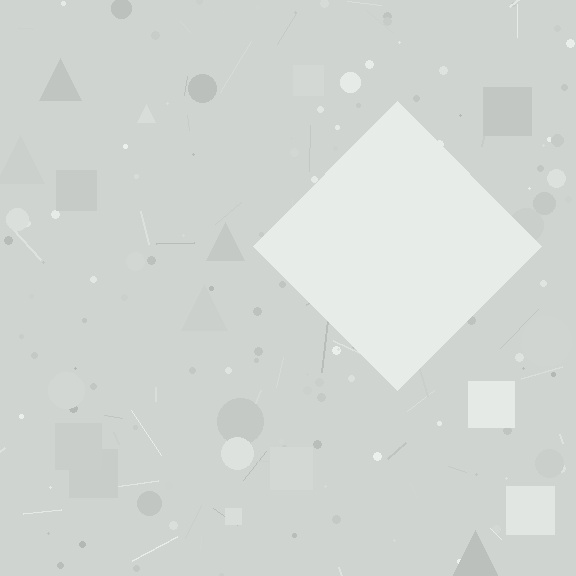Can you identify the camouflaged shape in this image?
The camouflaged shape is a diamond.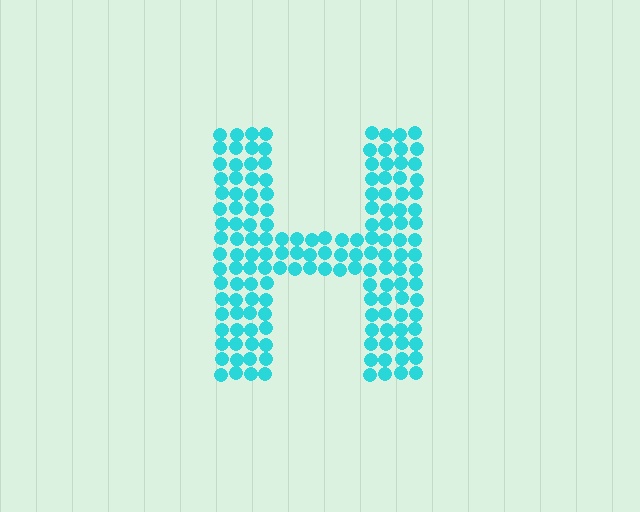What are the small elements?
The small elements are circles.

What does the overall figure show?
The overall figure shows the letter H.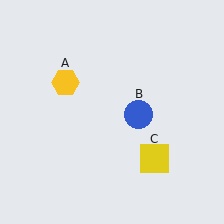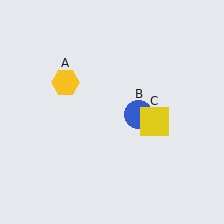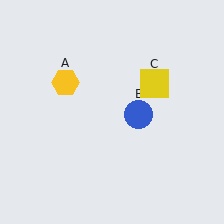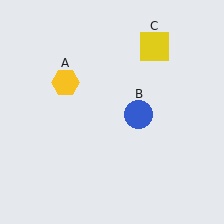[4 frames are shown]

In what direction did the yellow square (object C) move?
The yellow square (object C) moved up.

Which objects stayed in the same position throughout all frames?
Yellow hexagon (object A) and blue circle (object B) remained stationary.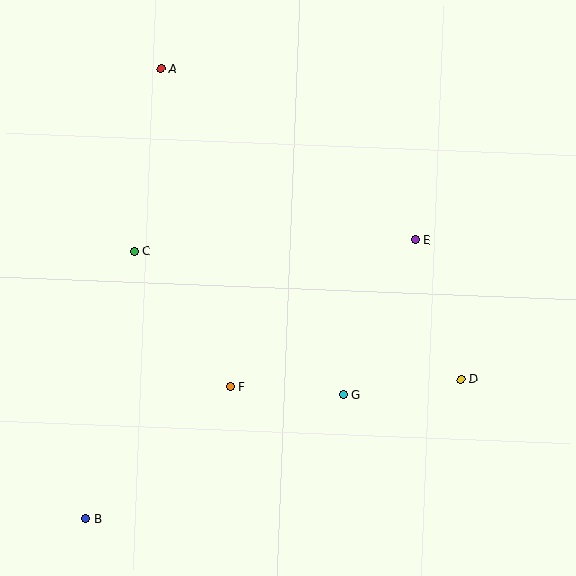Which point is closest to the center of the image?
Point F at (230, 387) is closest to the center.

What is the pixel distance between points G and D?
The distance between G and D is 119 pixels.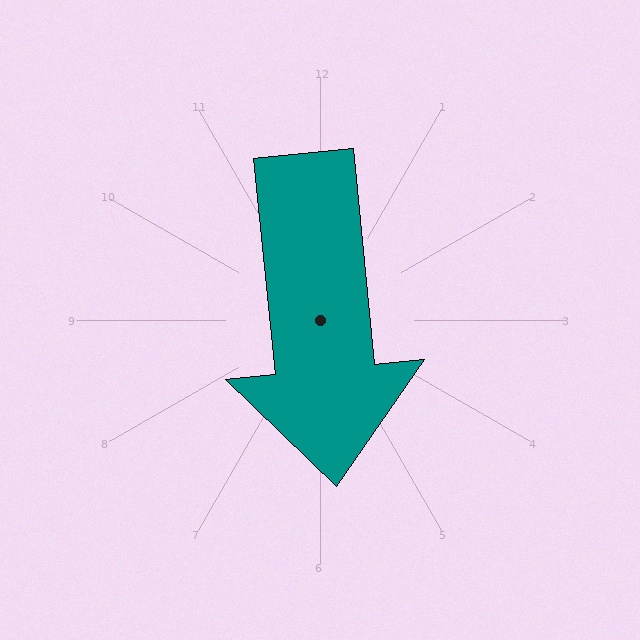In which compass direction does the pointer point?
South.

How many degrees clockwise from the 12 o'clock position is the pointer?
Approximately 174 degrees.